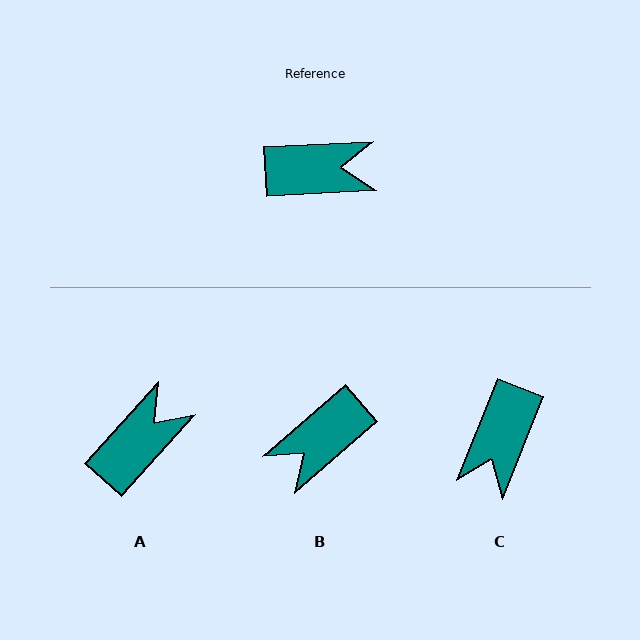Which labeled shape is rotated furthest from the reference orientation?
B, about 142 degrees away.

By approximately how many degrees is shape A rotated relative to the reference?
Approximately 46 degrees counter-clockwise.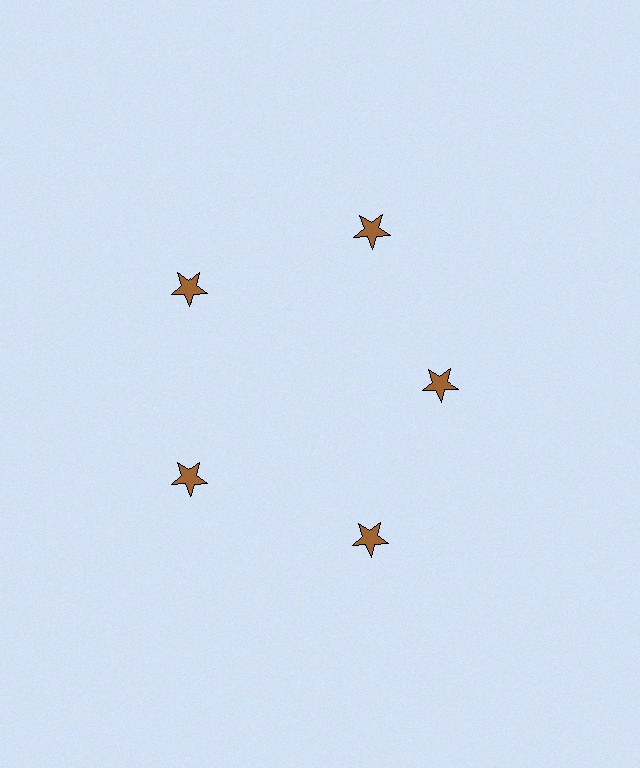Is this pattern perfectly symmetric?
No. The 5 brown stars are arranged in a ring, but one element near the 3 o'clock position is pulled inward toward the center, breaking the 5-fold rotational symmetry.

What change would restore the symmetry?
The symmetry would be restored by moving it outward, back onto the ring so that all 5 stars sit at equal angles and equal distance from the center.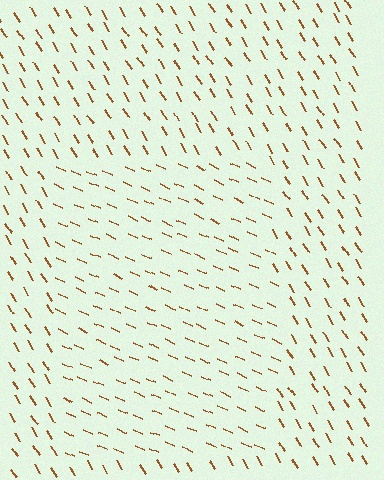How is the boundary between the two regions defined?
The boundary is defined purely by a change in line orientation (approximately 34 degrees difference). All lines are the same color and thickness.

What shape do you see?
I see a rectangle.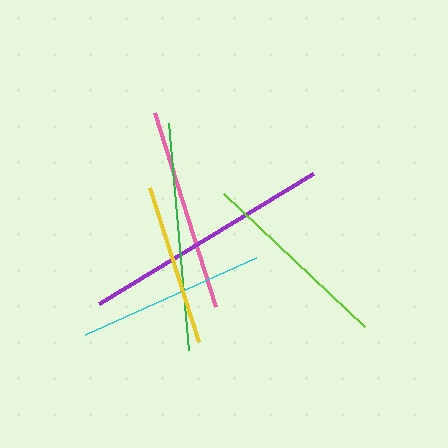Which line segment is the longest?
The purple line is the longest at approximately 250 pixels.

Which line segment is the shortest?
The yellow line is the shortest at approximately 162 pixels.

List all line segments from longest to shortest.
From longest to shortest: purple, green, pink, lime, cyan, yellow.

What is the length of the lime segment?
The lime segment is approximately 194 pixels long.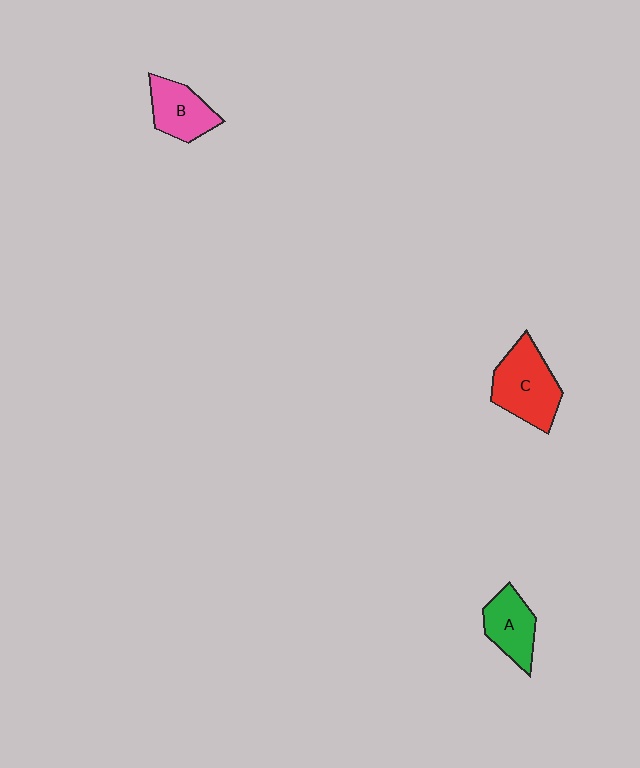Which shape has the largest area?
Shape C (red).